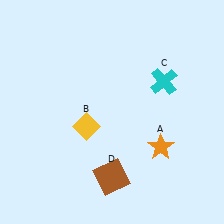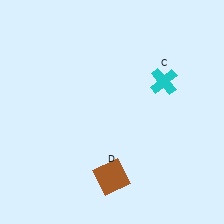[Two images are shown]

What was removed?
The yellow diamond (B), the orange star (A) were removed in Image 2.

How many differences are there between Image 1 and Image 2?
There are 2 differences between the two images.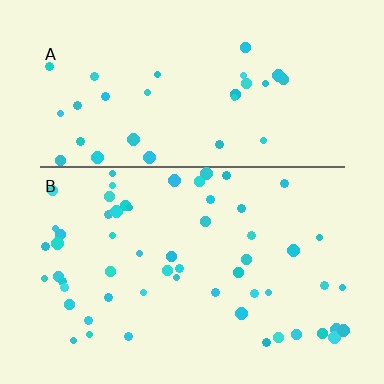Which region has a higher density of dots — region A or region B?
B (the bottom).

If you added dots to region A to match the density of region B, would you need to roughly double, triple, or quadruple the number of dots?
Approximately double.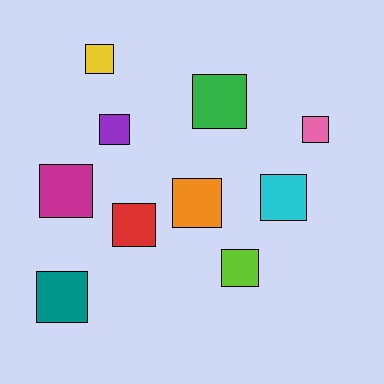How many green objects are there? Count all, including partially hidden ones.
There is 1 green object.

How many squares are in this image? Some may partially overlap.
There are 10 squares.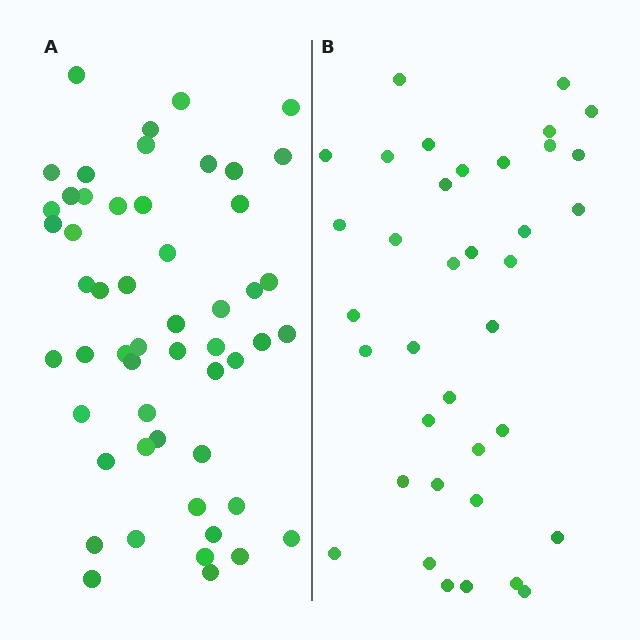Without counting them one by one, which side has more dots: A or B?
Region A (the left region) has more dots.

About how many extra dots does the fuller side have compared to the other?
Region A has approximately 15 more dots than region B.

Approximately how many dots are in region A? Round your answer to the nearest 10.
About 50 dots. (The exact count is 53, which rounds to 50.)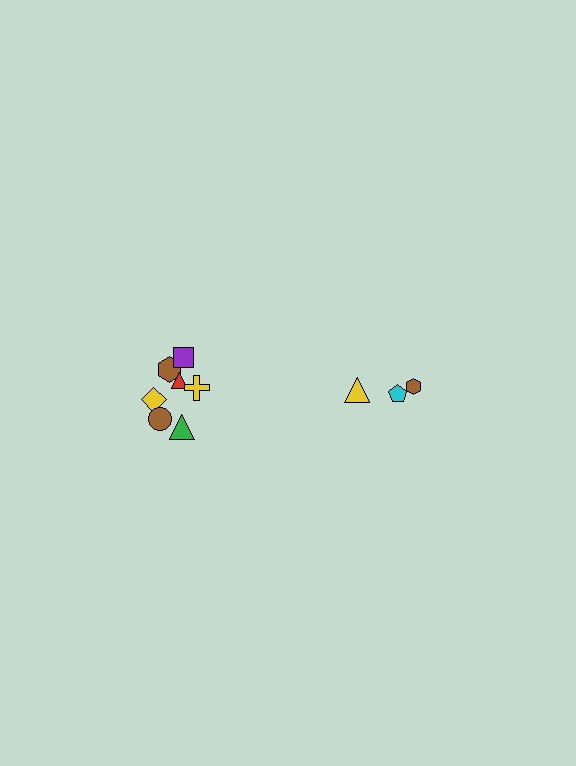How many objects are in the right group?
There are 3 objects.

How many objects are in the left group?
There are 7 objects.